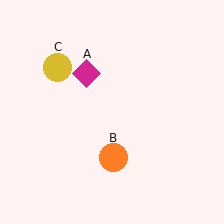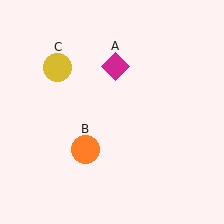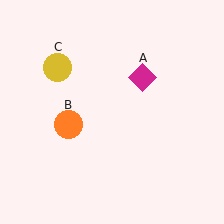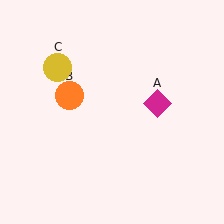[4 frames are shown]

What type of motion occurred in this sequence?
The magenta diamond (object A), orange circle (object B) rotated clockwise around the center of the scene.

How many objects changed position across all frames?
2 objects changed position: magenta diamond (object A), orange circle (object B).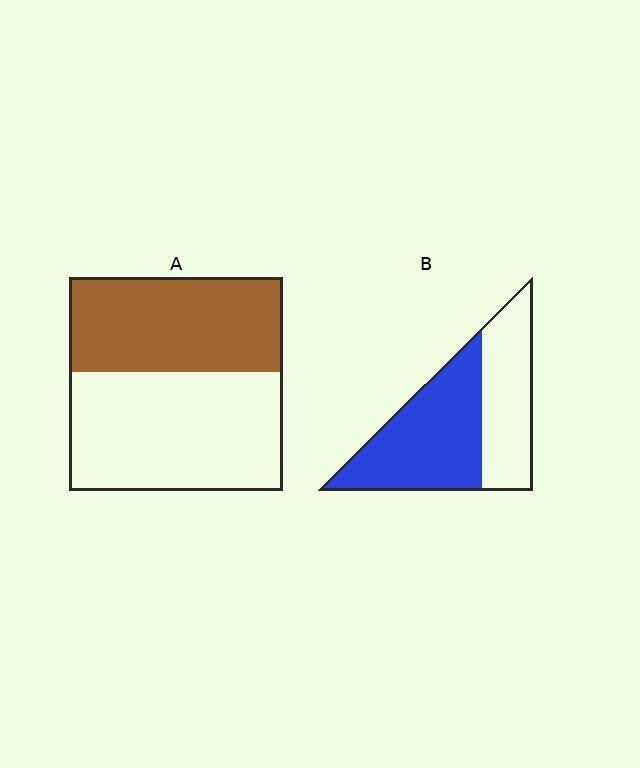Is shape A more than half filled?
No.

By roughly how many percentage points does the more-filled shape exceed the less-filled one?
By roughly 15 percentage points (B over A).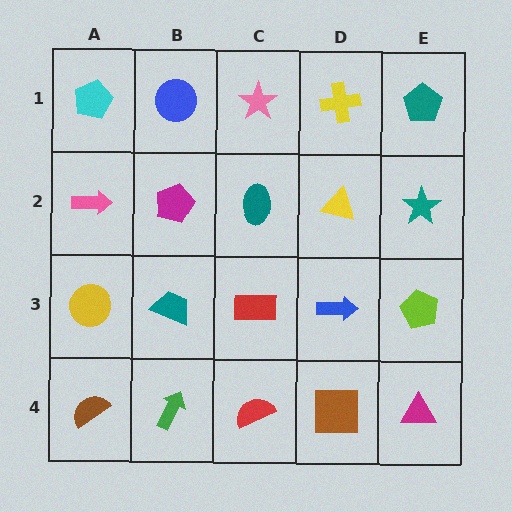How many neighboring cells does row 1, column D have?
3.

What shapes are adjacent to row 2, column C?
A pink star (row 1, column C), a red rectangle (row 3, column C), a magenta pentagon (row 2, column B), a yellow triangle (row 2, column D).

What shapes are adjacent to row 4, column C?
A red rectangle (row 3, column C), a green arrow (row 4, column B), a brown square (row 4, column D).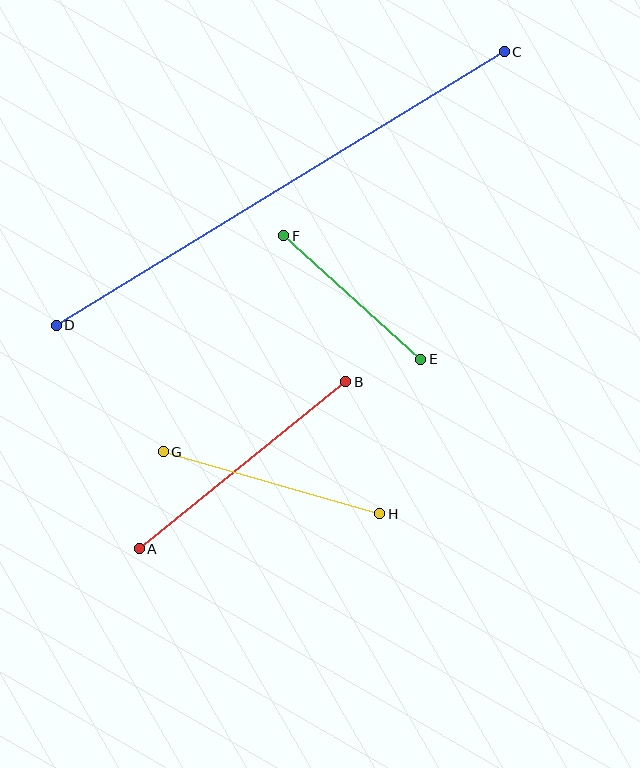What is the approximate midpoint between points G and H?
The midpoint is at approximately (271, 483) pixels.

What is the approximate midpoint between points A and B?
The midpoint is at approximately (242, 465) pixels.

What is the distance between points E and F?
The distance is approximately 185 pixels.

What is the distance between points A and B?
The distance is approximately 266 pixels.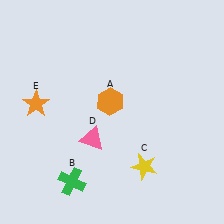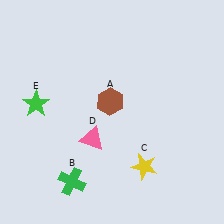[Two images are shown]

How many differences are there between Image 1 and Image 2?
There are 2 differences between the two images.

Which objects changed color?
A changed from orange to brown. E changed from orange to green.